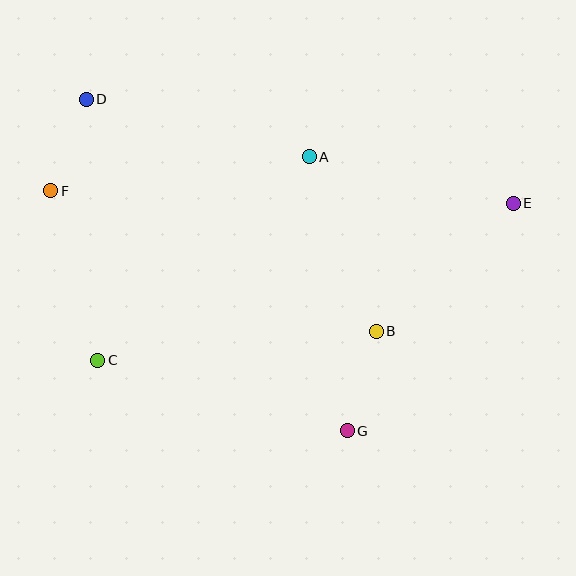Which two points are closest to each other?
Points D and F are closest to each other.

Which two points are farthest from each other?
Points E and F are farthest from each other.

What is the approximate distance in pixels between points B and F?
The distance between B and F is approximately 355 pixels.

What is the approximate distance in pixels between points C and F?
The distance between C and F is approximately 176 pixels.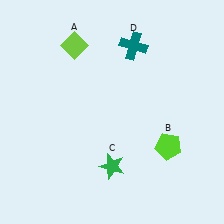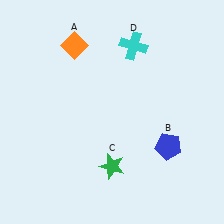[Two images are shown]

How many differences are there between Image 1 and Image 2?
There are 3 differences between the two images.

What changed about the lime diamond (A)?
In Image 1, A is lime. In Image 2, it changed to orange.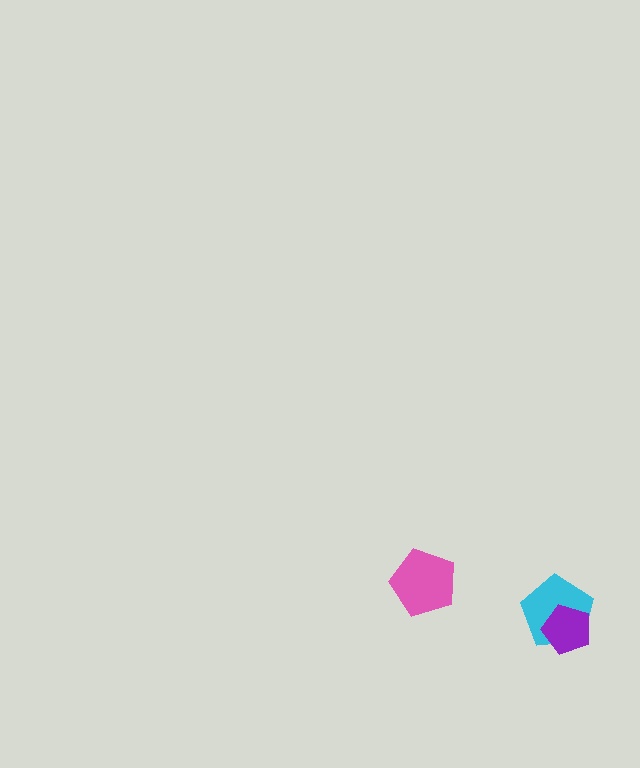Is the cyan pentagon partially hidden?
Yes, it is partially covered by another shape.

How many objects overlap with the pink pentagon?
0 objects overlap with the pink pentagon.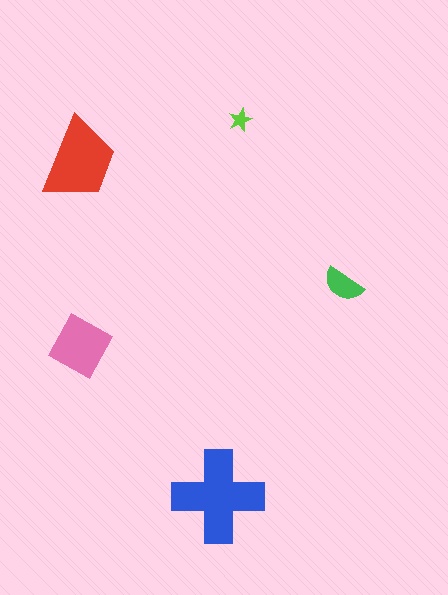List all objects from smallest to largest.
The lime star, the green semicircle, the pink diamond, the red trapezoid, the blue cross.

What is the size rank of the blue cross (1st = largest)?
1st.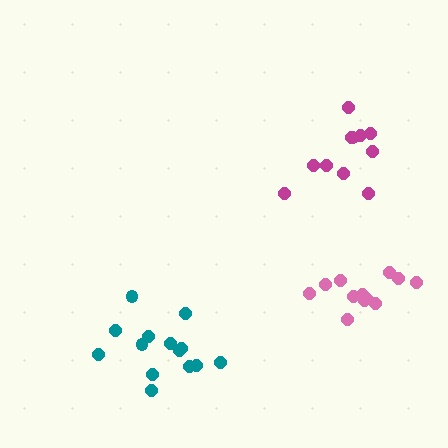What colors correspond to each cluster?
The clusters are colored: pink, magenta, teal.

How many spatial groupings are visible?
There are 3 spatial groupings.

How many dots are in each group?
Group 1: 12 dots, Group 2: 11 dots, Group 3: 14 dots (37 total).